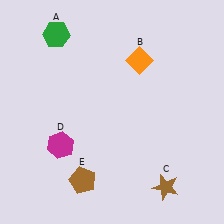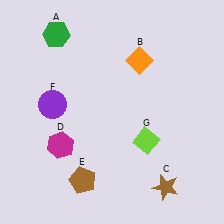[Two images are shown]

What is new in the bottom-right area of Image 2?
A lime diamond (G) was added in the bottom-right area of Image 2.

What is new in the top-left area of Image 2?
A purple circle (F) was added in the top-left area of Image 2.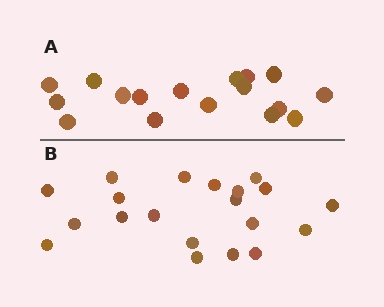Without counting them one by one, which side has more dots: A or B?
Region B (the bottom region) has more dots.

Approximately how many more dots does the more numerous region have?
Region B has just a few more — roughly 2 or 3 more dots than region A.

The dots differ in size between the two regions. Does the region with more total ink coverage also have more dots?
No. Region A has more total ink coverage because its dots are larger, but region B actually contains more individual dots. Total area can be misleading — the number of items is what matters here.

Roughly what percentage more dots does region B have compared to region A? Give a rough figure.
About 20% more.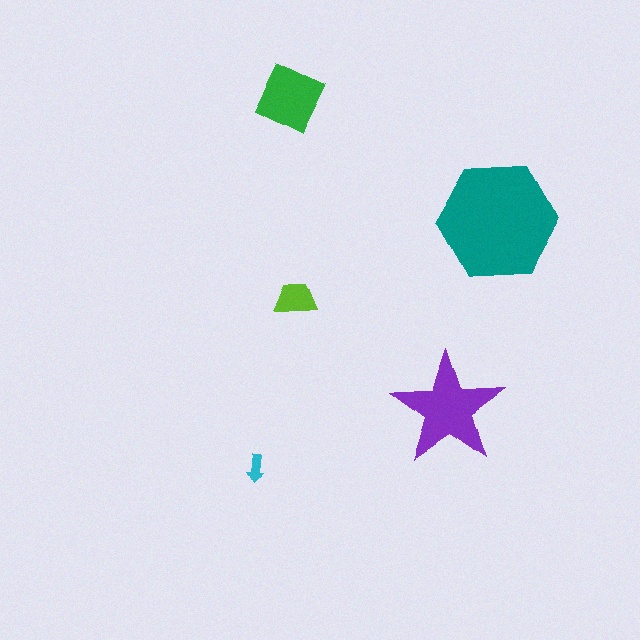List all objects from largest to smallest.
The teal hexagon, the purple star, the green diamond, the lime trapezoid, the cyan arrow.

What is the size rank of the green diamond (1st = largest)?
3rd.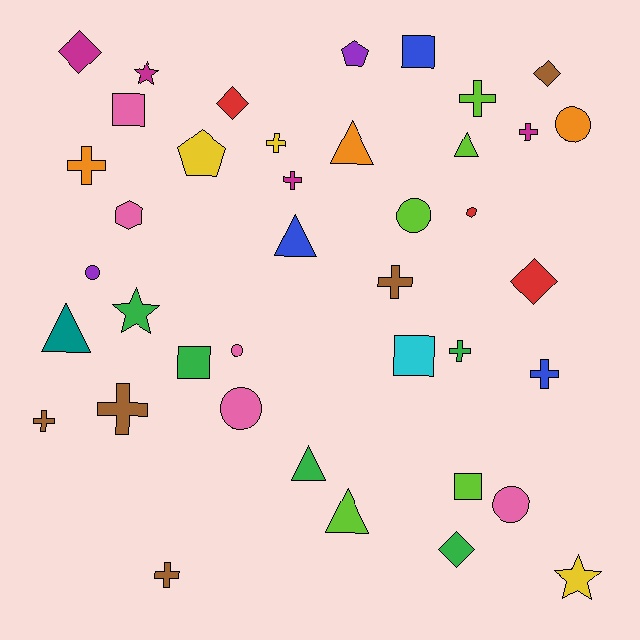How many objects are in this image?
There are 40 objects.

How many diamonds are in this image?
There are 5 diamonds.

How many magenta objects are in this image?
There are 4 magenta objects.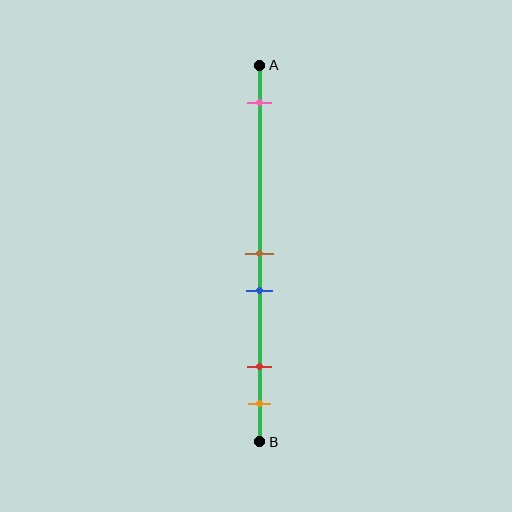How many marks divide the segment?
There are 5 marks dividing the segment.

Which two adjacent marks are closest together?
The brown and blue marks are the closest adjacent pair.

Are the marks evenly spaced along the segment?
No, the marks are not evenly spaced.